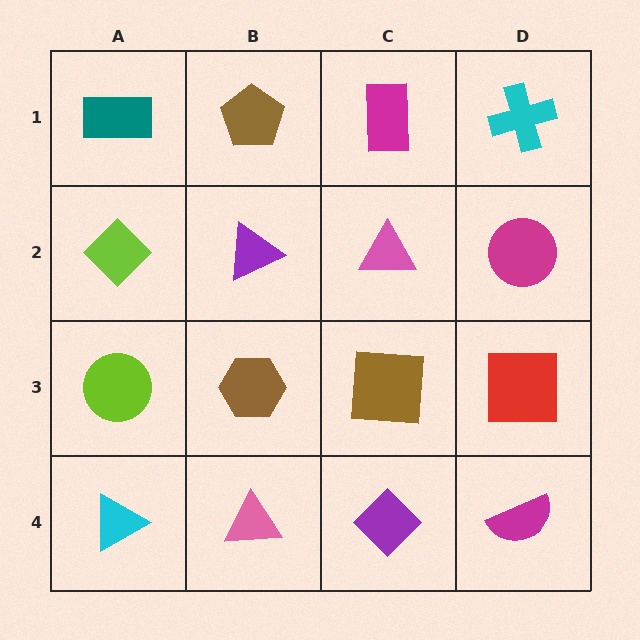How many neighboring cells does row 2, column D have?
3.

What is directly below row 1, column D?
A magenta circle.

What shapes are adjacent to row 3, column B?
A purple triangle (row 2, column B), a pink triangle (row 4, column B), a lime circle (row 3, column A), a brown square (row 3, column C).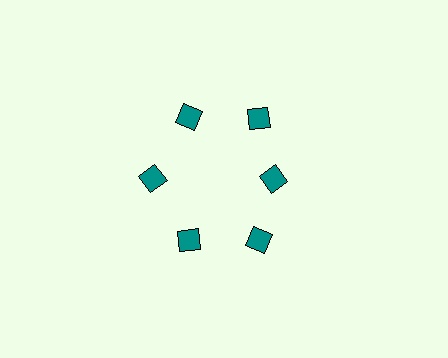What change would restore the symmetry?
The symmetry would be restored by moving it outward, back onto the ring so that all 6 diamonds sit at equal angles and equal distance from the center.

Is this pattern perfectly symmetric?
No. The 6 teal diamonds are arranged in a ring, but one element near the 3 o'clock position is pulled inward toward the center, breaking the 6-fold rotational symmetry.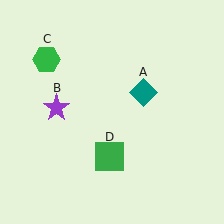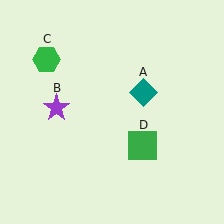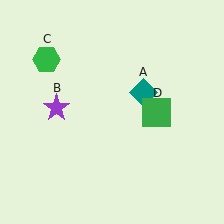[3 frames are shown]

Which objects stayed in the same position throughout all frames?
Teal diamond (object A) and purple star (object B) and green hexagon (object C) remained stationary.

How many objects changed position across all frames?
1 object changed position: green square (object D).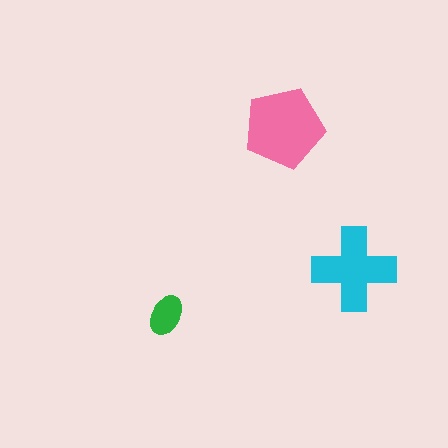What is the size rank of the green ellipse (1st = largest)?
3rd.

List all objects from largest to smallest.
The pink pentagon, the cyan cross, the green ellipse.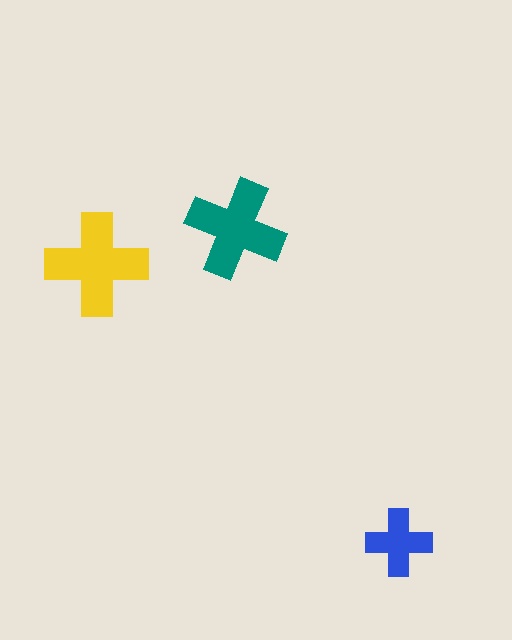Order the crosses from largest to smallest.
the yellow one, the teal one, the blue one.